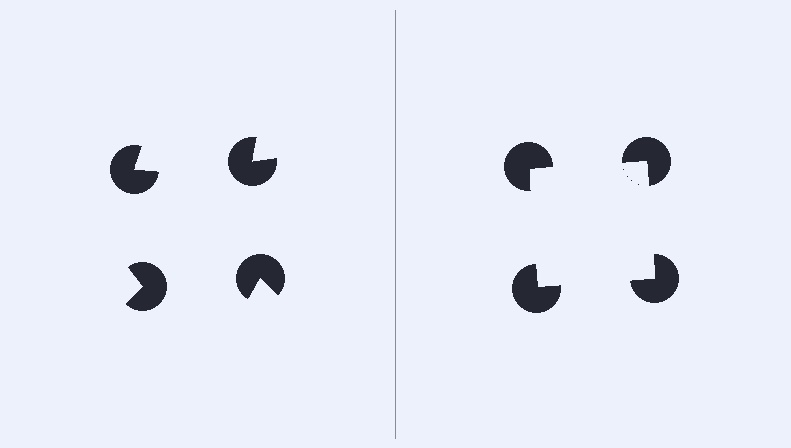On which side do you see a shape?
An illusory square appears on the right side. On the left side the wedge cuts are rotated, so no coherent shape forms.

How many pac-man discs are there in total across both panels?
8 — 4 on each side.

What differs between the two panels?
The pac-man discs are positioned identically on both sides; only the wedge orientations differ. On the right they align to a square; on the left they are misaligned.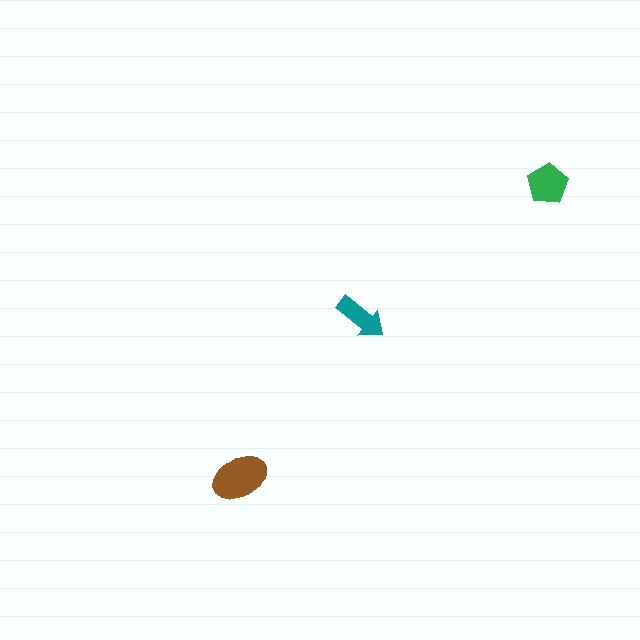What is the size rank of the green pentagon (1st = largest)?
2nd.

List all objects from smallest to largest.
The teal arrow, the green pentagon, the brown ellipse.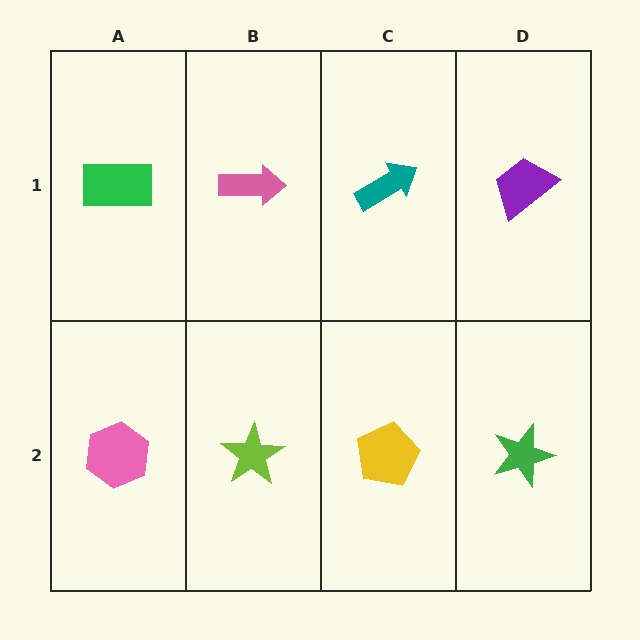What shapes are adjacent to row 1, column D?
A green star (row 2, column D), a teal arrow (row 1, column C).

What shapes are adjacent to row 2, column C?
A teal arrow (row 1, column C), a lime star (row 2, column B), a green star (row 2, column D).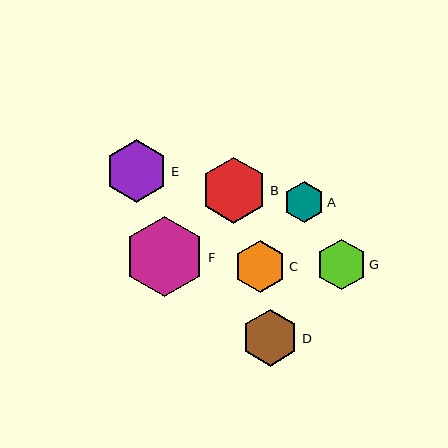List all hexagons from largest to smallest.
From largest to smallest: F, B, E, D, C, G, A.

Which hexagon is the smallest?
Hexagon A is the smallest with a size of approximately 40 pixels.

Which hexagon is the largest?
Hexagon F is the largest with a size of approximately 81 pixels.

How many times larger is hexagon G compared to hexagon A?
Hexagon G is approximately 1.2 times the size of hexagon A.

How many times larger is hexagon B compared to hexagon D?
Hexagon B is approximately 1.2 times the size of hexagon D.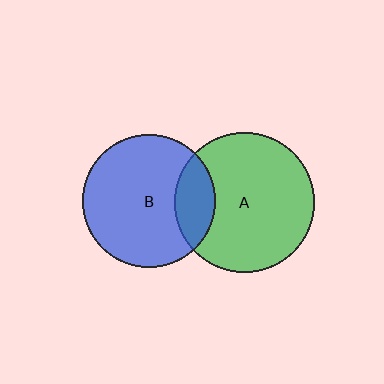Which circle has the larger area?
Circle A (green).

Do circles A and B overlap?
Yes.